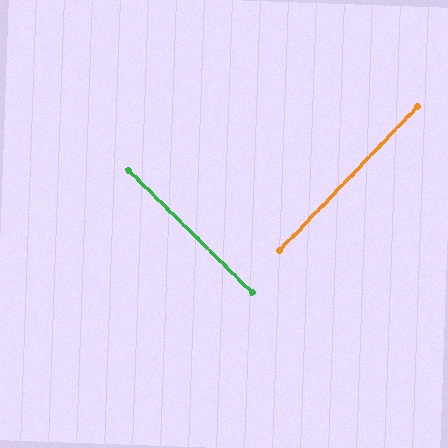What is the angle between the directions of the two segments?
Approximately 89 degrees.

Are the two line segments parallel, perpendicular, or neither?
Perpendicular — they meet at approximately 89°.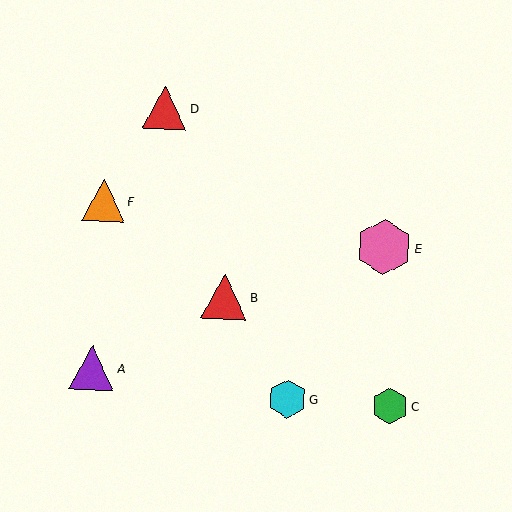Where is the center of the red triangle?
The center of the red triangle is at (165, 108).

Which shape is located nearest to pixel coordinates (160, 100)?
The red triangle (labeled D) at (165, 108) is nearest to that location.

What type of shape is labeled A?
Shape A is a purple triangle.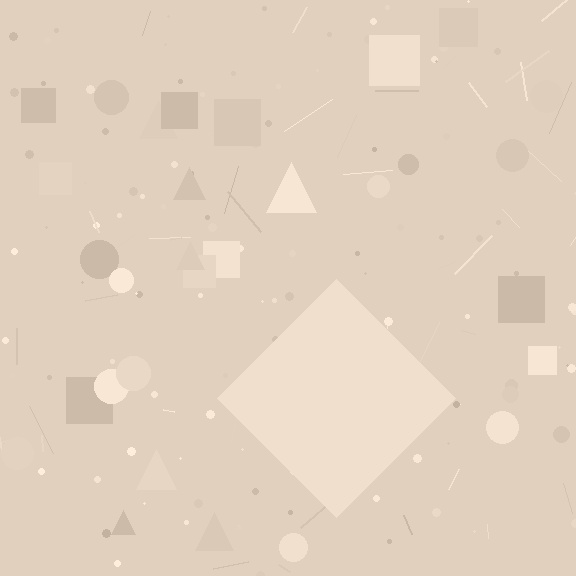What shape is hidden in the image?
A diamond is hidden in the image.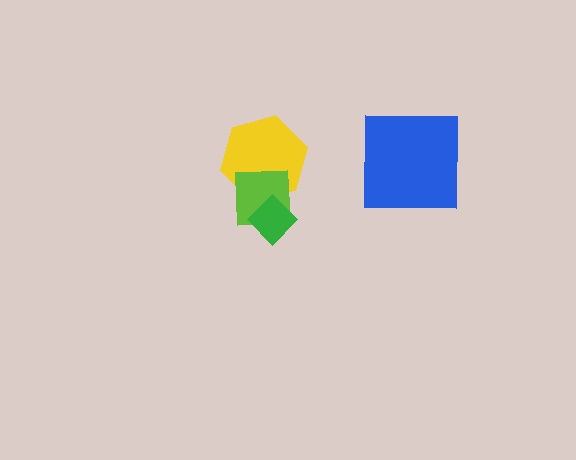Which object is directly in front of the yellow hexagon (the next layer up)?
The lime square is directly in front of the yellow hexagon.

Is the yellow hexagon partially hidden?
Yes, it is partially covered by another shape.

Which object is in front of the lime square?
The green diamond is in front of the lime square.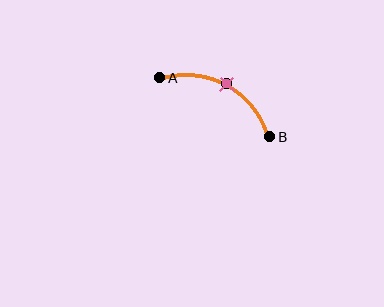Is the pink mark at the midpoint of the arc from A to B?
Yes. The pink mark lies on the arc at equal arc-length from both A and B — it is the arc midpoint.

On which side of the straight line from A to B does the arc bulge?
The arc bulges above the straight line connecting A and B.